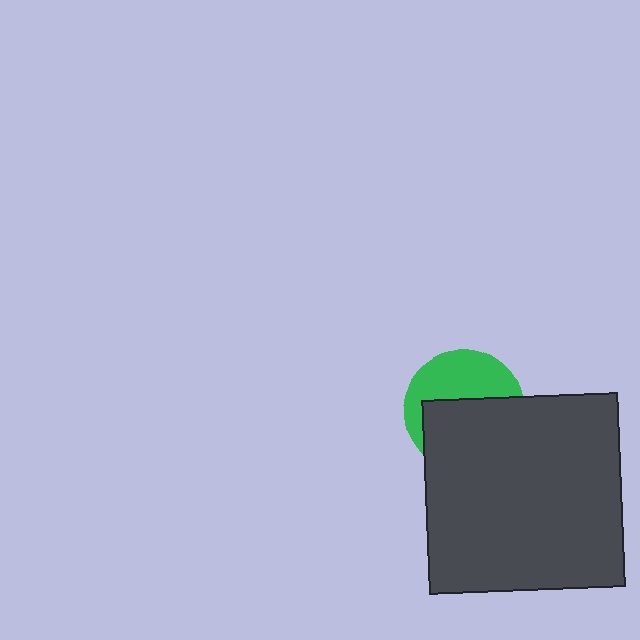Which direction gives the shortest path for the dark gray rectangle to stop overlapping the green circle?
Moving down gives the shortest separation.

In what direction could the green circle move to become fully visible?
The green circle could move up. That would shift it out from behind the dark gray rectangle entirely.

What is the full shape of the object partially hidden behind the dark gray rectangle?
The partially hidden object is a green circle.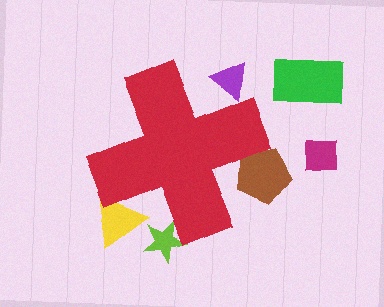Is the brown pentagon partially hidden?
Yes, the brown pentagon is partially hidden behind the red cross.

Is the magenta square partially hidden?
No, the magenta square is fully visible.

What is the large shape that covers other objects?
A red cross.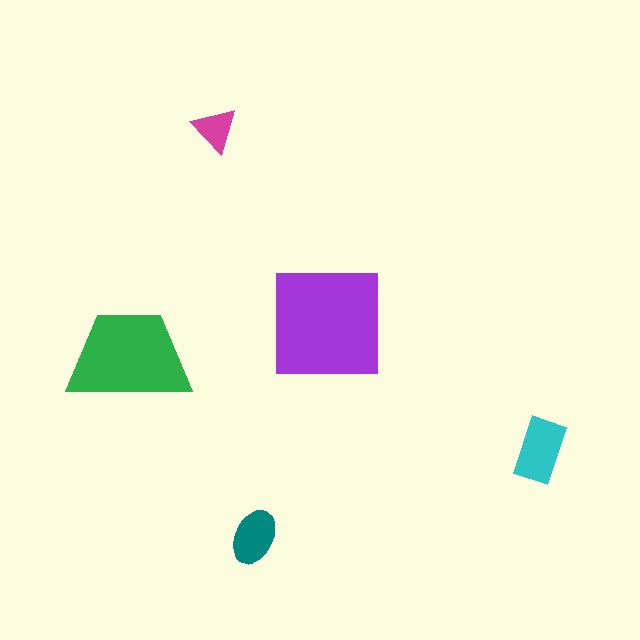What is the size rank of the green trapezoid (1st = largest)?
2nd.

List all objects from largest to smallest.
The purple square, the green trapezoid, the cyan rectangle, the teal ellipse, the magenta triangle.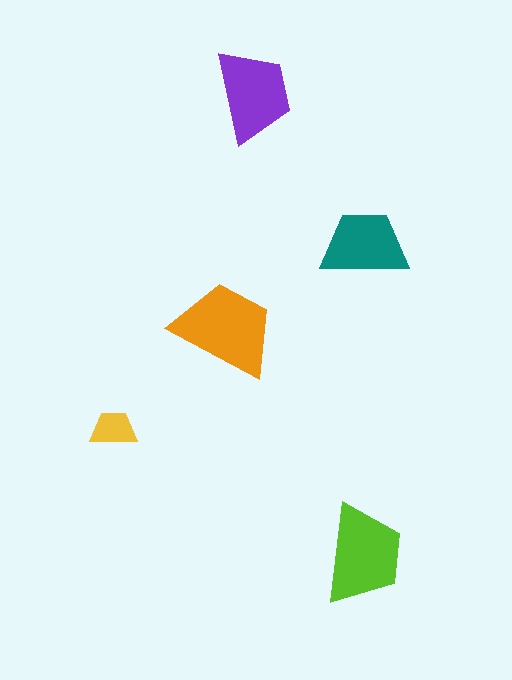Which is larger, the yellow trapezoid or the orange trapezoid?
The orange one.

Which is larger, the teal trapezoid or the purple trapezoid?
The purple one.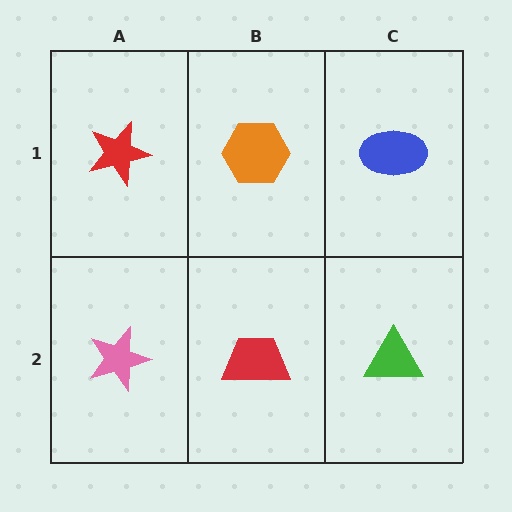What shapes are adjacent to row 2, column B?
An orange hexagon (row 1, column B), a pink star (row 2, column A), a green triangle (row 2, column C).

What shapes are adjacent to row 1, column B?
A red trapezoid (row 2, column B), a red star (row 1, column A), a blue ellipse (row 1, column C).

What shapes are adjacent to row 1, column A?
A pink star (row 2, column A), an orange hexagon (row 1, column B).